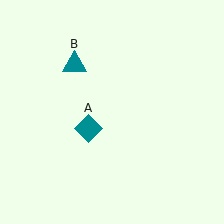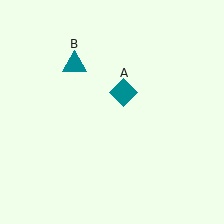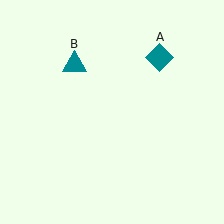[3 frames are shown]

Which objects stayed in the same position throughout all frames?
Teal triangle (object B) remained stationary.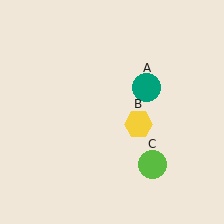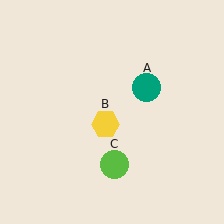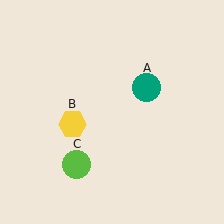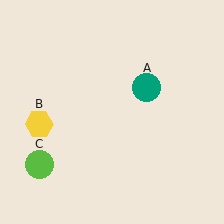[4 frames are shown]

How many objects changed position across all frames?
2 objects changed position: yellow hexagon (object B), lime circle (object C).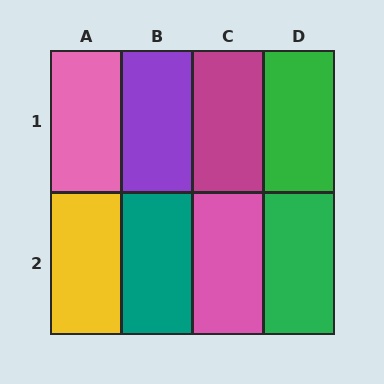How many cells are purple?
1 cell is purple.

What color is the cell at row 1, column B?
Purple.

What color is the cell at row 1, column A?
Pink.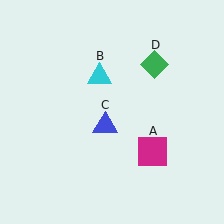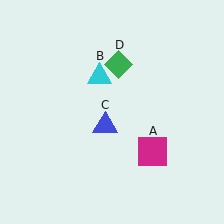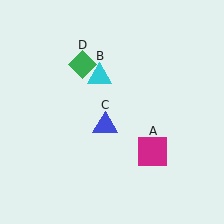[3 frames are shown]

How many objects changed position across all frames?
1 object changed position: green diamond (object D).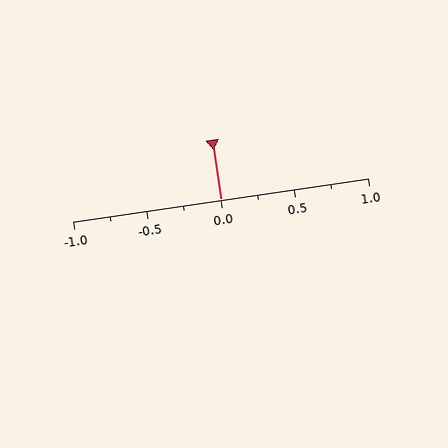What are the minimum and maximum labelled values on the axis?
The axis runs from -1.0 to 1.0.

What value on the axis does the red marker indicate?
The marker indicates approximately 0.